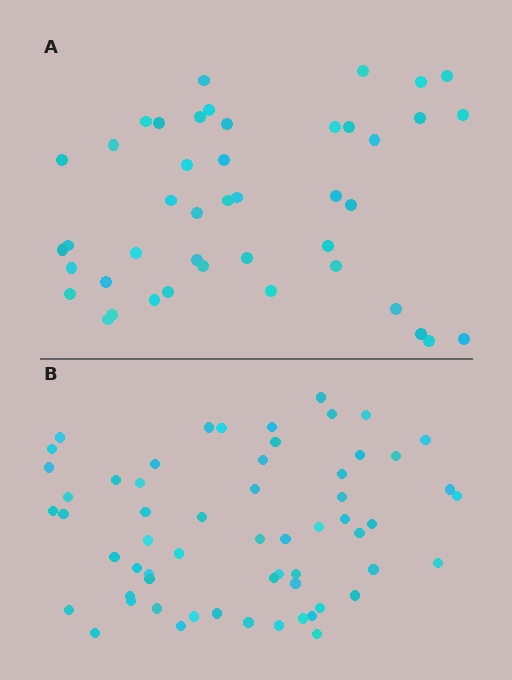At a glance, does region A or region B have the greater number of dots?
Region B (the bottom region) has more dots.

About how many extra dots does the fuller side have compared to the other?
Region B has approximately 15 more dots than region A.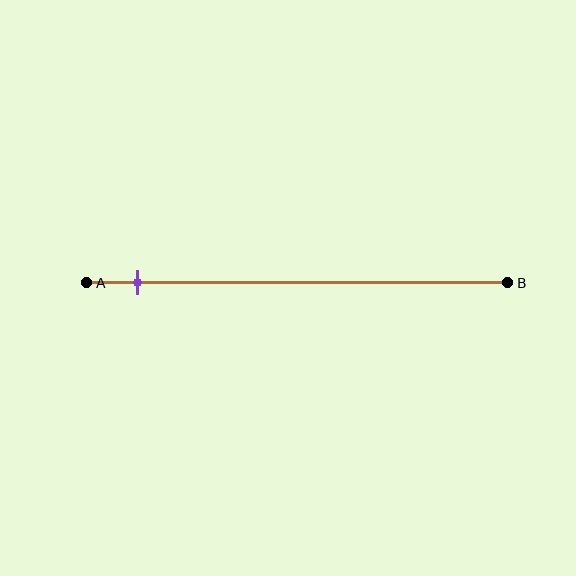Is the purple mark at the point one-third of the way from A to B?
No, the mark is at about 10% from A, not at the 33% one-third point.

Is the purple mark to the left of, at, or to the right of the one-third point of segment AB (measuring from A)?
The purple mark is to the left of the one-third point of segment AB.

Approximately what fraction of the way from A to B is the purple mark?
The purple mark is approximately 10% of the way from A to B.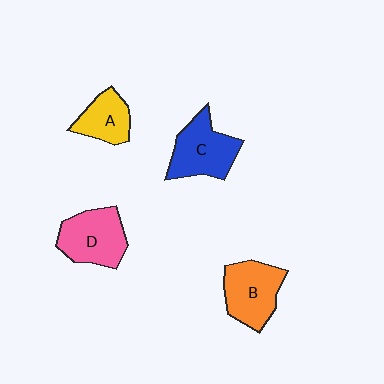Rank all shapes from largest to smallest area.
From largest to smallest: D (pink), C (blue), B (orange), A (yellow).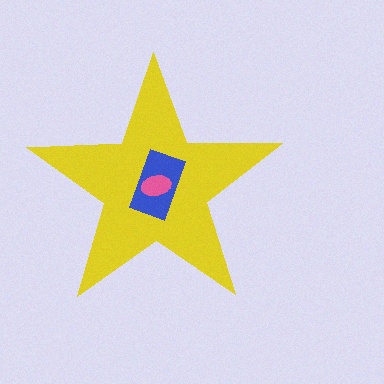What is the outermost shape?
The yellow star.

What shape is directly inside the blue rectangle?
The pink ellipse.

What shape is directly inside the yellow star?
The blue rectangle.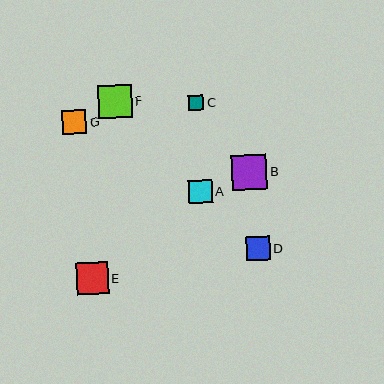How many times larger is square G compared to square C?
Square G is approximately 1.6 times the size of square C.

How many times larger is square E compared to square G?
Square E is approximately 1.3 times the size of square G.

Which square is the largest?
Square B is the largest with a size of approximately 35 pixels.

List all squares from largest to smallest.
From largest to smallest: B, F, E, D, G, A, C.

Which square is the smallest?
Square C is the smallest with a size of approximately 15 pixels.